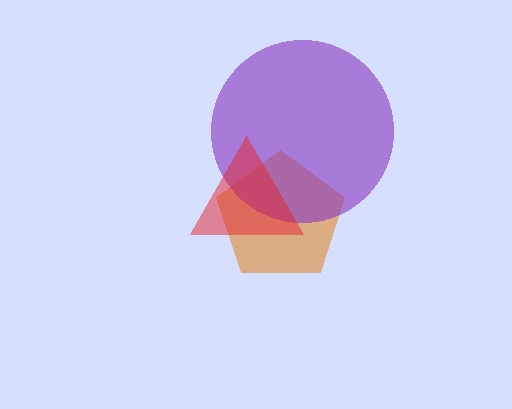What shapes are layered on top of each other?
The layered shapes are: an orange pentagon, a purple circle, a red triangle.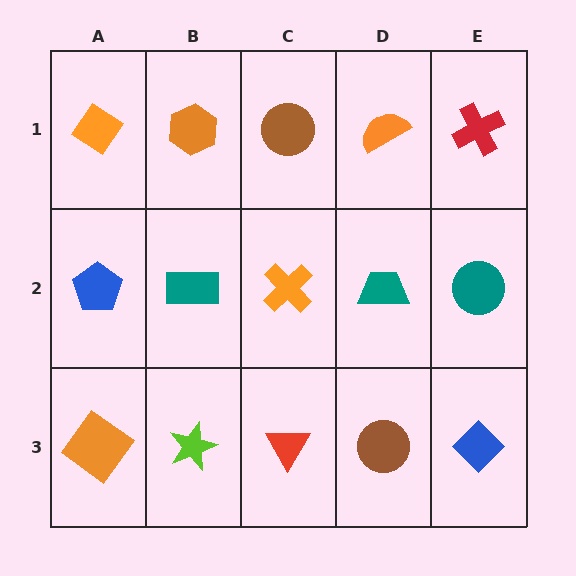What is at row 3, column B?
A lime star.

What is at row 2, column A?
A blue pentagon.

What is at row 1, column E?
A red cross.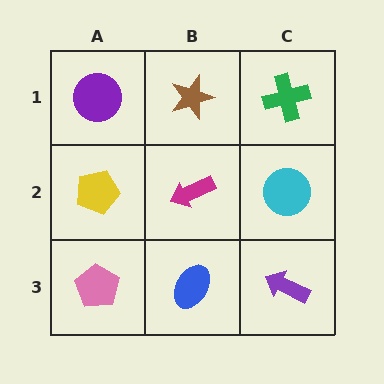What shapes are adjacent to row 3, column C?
A cyan circle (row 2, column C), a blue ellipse (row 3, column B).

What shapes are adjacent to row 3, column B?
A magenta arrow (row 2, column B), a pink pentagon (row 3, column A), a purple arrow (row 3, column C).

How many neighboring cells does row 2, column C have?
3.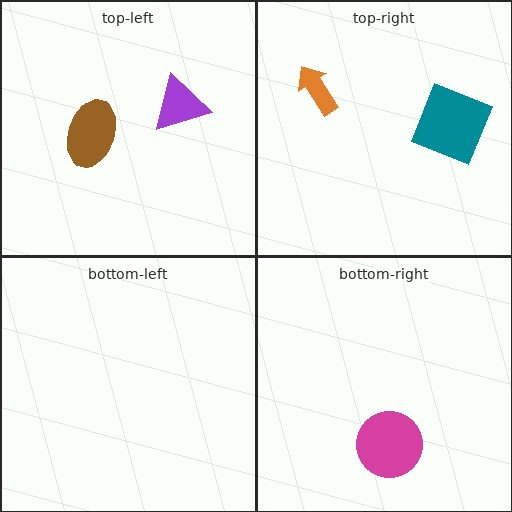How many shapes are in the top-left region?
2.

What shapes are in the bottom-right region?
The magenta circle.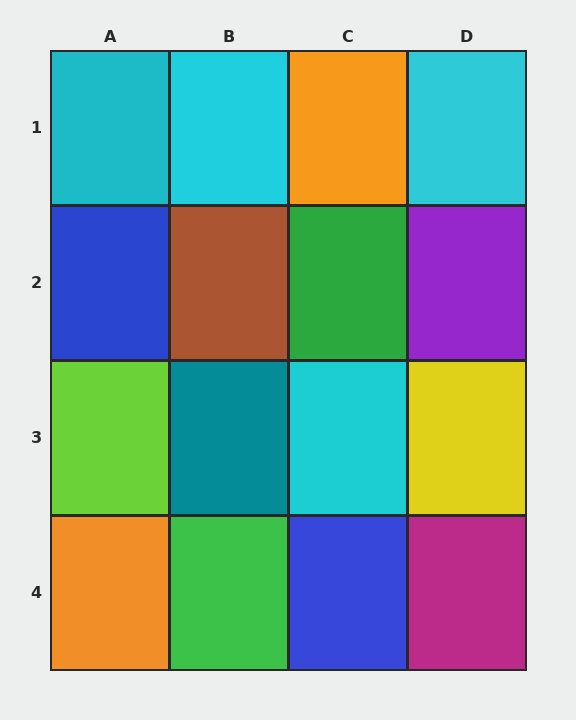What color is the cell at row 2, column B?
Brown.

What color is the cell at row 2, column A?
Blue.